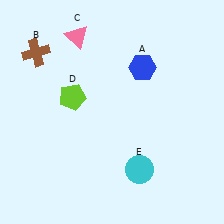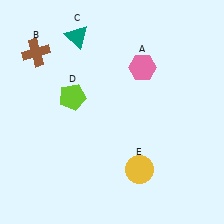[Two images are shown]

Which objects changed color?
A changed from blue to pink. C changed from pink to teal. E changed from cyan to yellow.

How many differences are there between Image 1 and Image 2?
There are 3 differences between the two images.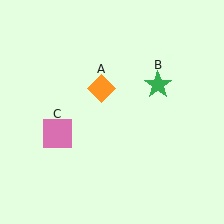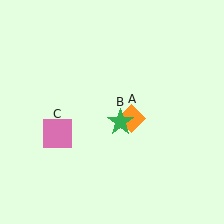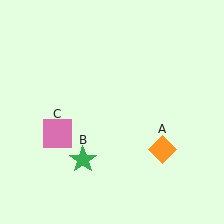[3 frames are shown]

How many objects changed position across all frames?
2 objects changed position: orange diamond (object A), green star (object B).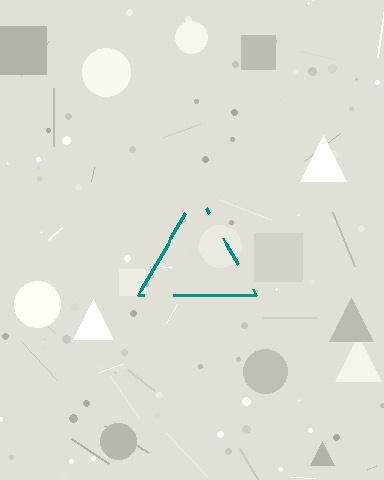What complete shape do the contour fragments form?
The contour fragments form a triangle.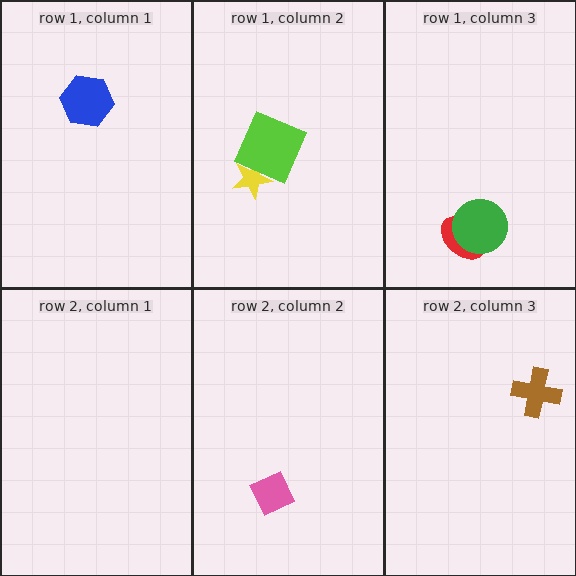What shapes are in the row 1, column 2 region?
The yellow star, the lime square.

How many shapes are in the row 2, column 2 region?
1.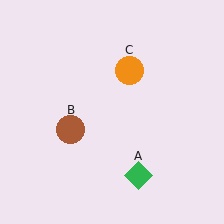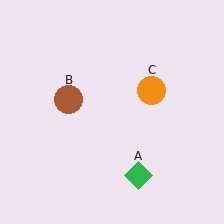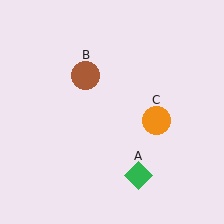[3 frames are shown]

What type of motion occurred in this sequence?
The brown circle (object B), orange circle (object C) rotated clockwise around the center of the scene.